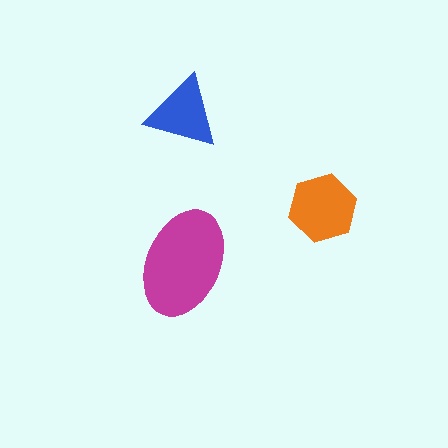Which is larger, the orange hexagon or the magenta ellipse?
The magenta ellipse.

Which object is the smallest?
The blue triangle.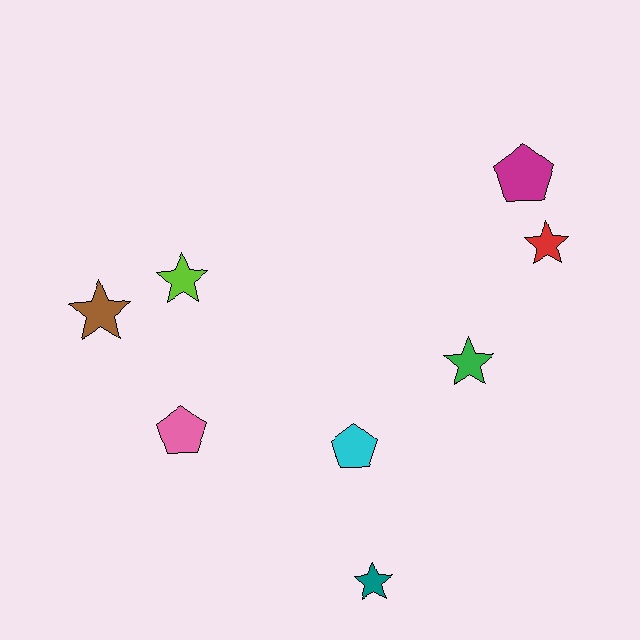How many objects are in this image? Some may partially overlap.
There are 8 objects.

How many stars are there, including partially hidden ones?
There are 5 stars.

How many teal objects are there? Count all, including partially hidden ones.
There is 1 teal object.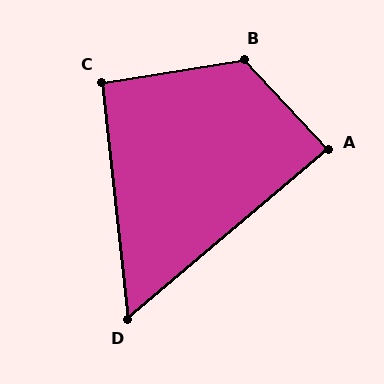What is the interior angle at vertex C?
Approximately 93 degrees (approximately right).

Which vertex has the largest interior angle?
B, at approximately 124 degrees.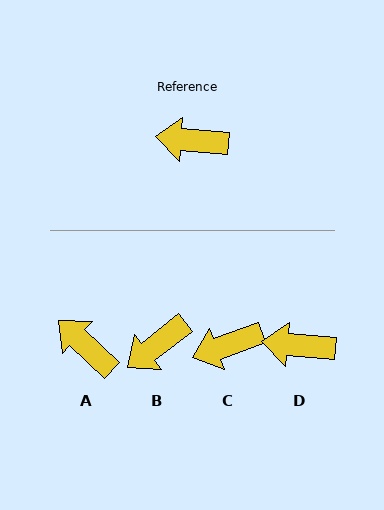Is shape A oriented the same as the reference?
No, it is off by about 38 degrees.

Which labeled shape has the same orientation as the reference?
D.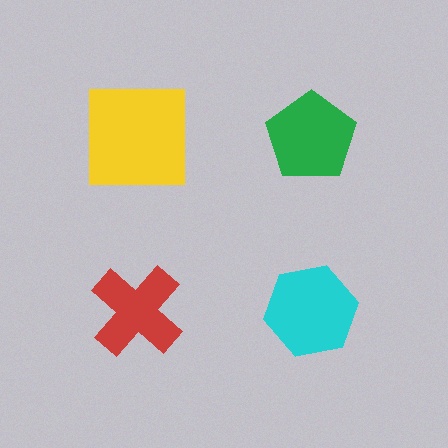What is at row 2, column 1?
A red cross.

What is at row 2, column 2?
A cyan hexagon.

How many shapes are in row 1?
2 shapes.